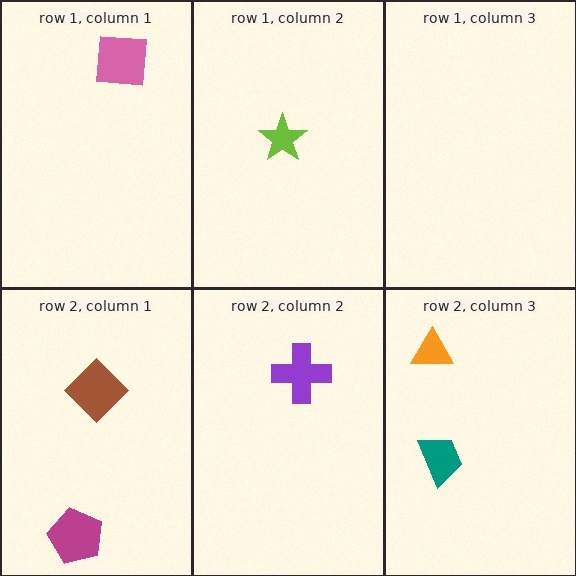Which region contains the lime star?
The row 1, column 2 region.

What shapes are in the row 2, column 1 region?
The magenta pentagon, the brown diamond.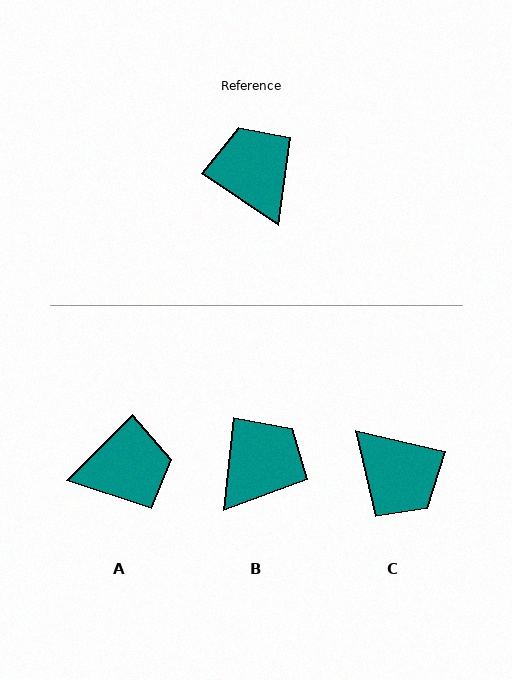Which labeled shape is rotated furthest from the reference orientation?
C, about 159 degrees away.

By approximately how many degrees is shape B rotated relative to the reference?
Approximately 62 degrees clockwise.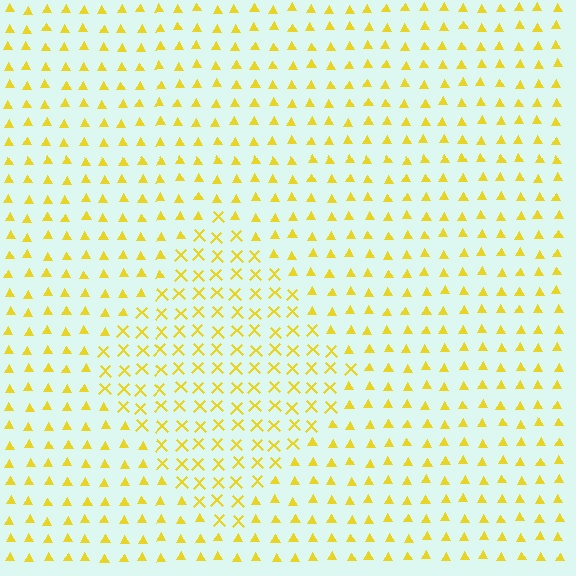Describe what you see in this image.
The image is filled with small yellow elements arranged in a uniform grid. A diamond-shaped region contains X marks, while the surrounding area contains triangles. The boundary is defined purely by the change in element shape.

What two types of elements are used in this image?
The image uses X marks inside the diamond region and triangles outside it.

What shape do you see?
I see a diamond.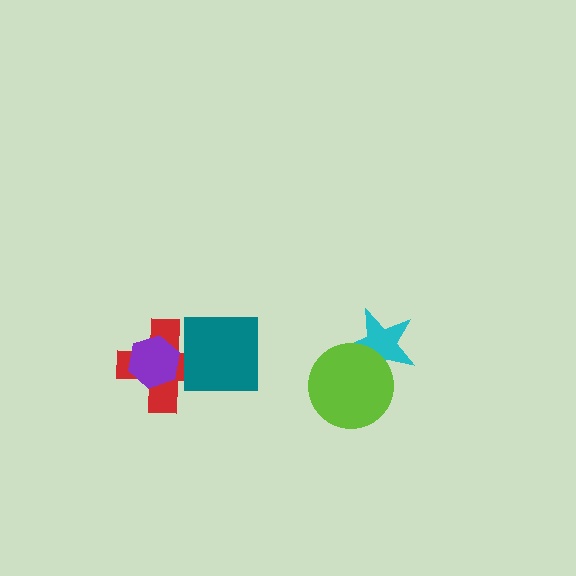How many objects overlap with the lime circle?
1 object overlaps with the lime circle.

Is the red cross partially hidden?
Yes, it is partially covered by another shape.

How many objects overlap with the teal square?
1 object overlaps with the teal square.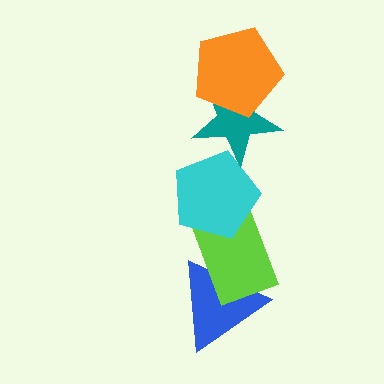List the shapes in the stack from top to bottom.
From top to bottom: the orange pentagon, the teal star, the cyan pentagon, the lime rectangle, the blue triangle.